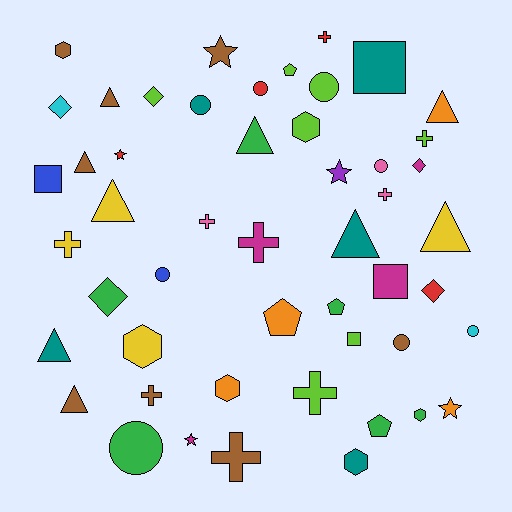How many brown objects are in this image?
There are 8 brown objects.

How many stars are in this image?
There are 5 stars.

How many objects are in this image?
There are 50 objects.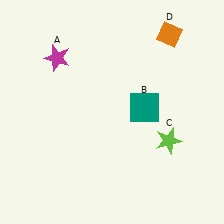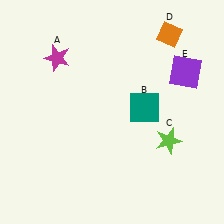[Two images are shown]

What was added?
A purple square (E) was added in Image 2.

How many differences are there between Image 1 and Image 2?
There is 1 difference between the two images.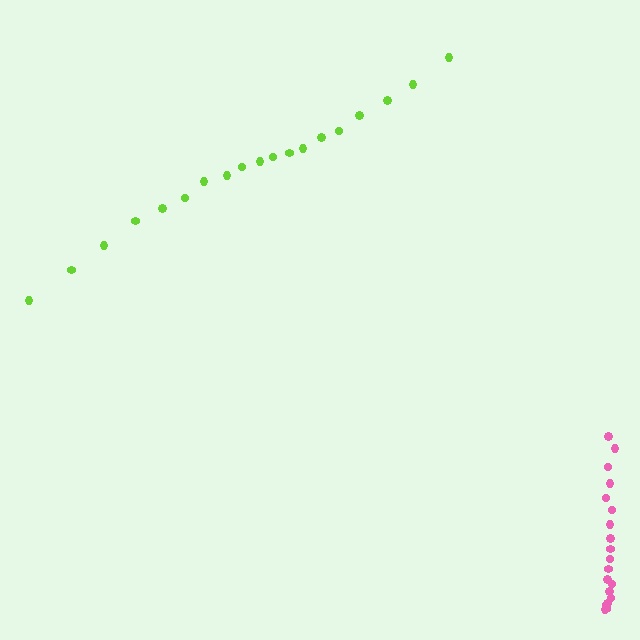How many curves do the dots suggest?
There are 2 distinct paths.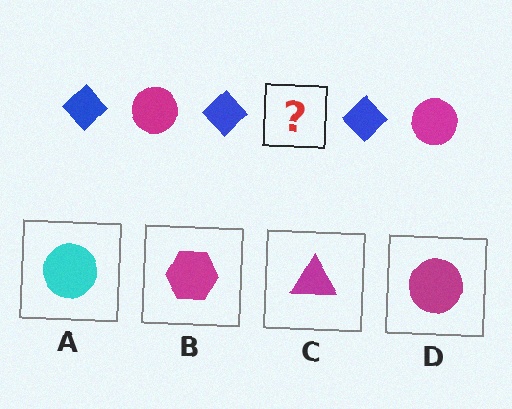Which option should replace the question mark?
Option D.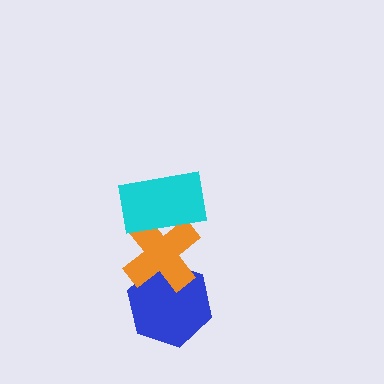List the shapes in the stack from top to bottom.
From top to bottom: the cyan rectangle, the orange cross, the blue hexagon.